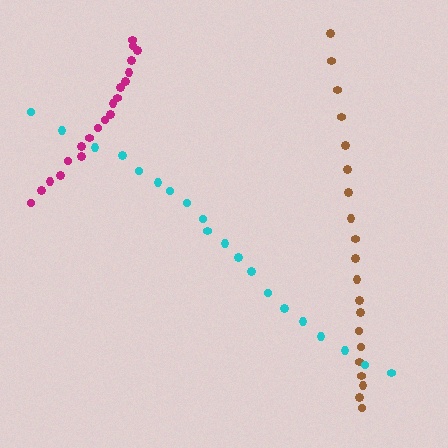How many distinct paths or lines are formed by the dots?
There are 3 distinct paths.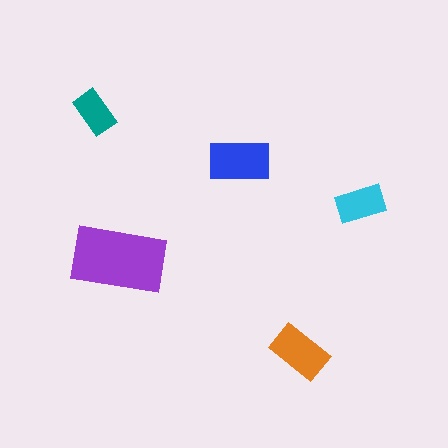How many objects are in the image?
There are 5 objects in the image.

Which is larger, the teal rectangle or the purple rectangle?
The purple one.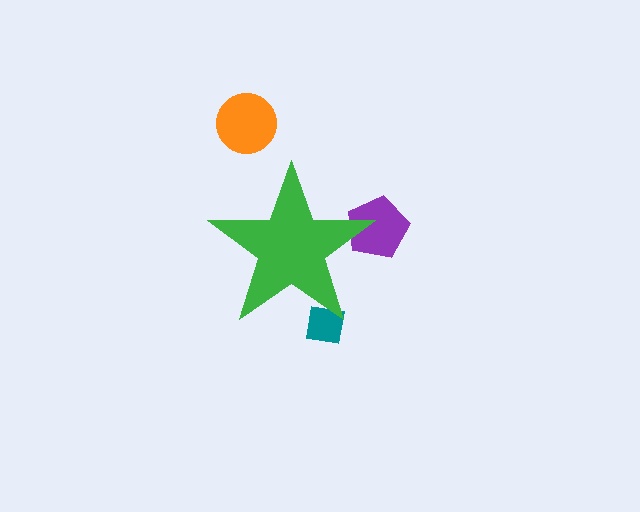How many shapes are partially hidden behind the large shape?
2 shapes are partially hidden.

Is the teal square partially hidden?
Yes, the teal square is partially hidden behind the green star.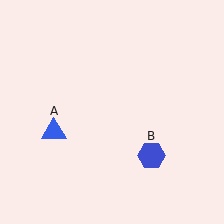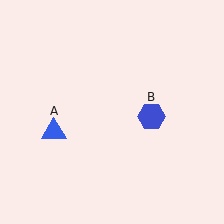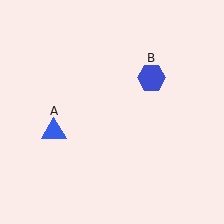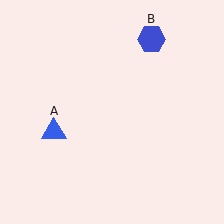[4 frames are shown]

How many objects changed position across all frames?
1 object changed position: blue hexagon (object B).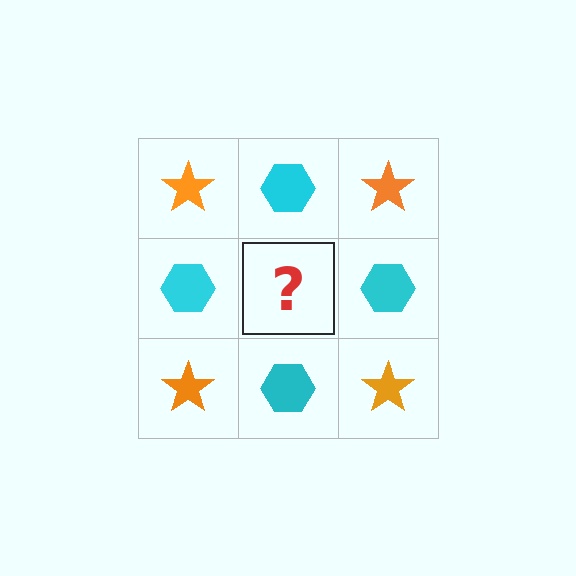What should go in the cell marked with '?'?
The missing cell should contain an orange star.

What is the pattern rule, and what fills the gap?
The rule is that it alternates orange star and cyan hexagon in a checkerboard pattern. The gap should be filled with an orange star.